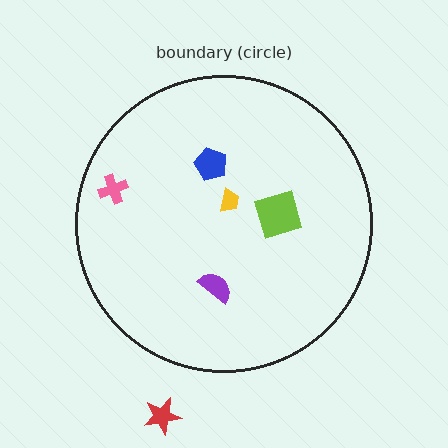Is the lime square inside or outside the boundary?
Inside.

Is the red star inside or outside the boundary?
Outside.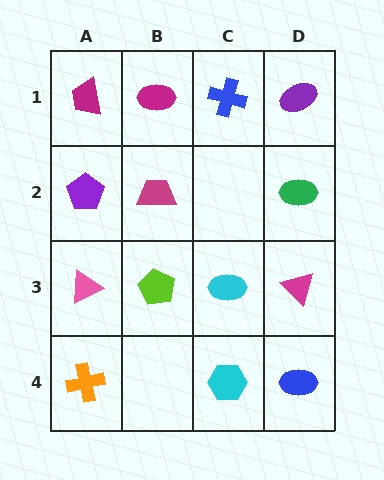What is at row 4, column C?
A cyan hexagon.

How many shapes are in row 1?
4 shapes.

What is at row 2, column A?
A purple pentagon.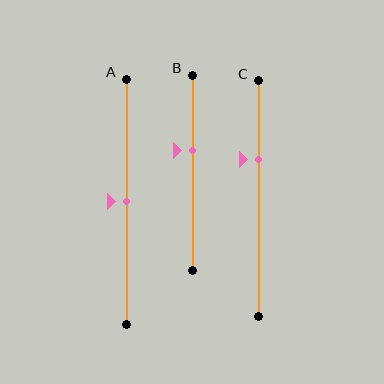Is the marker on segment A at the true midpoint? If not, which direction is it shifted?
Yes, the marker on segment A is at the true midpoint.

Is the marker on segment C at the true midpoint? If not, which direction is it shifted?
No, the marker on segment C is shifted upward by about 17% of the segment length.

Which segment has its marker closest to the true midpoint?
Segment A has its marker closest to the true midpoint.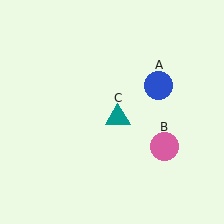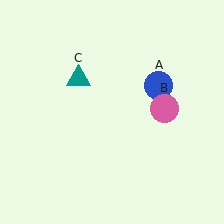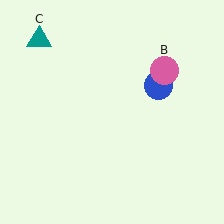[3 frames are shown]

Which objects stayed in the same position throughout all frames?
Blue circle (object A) remained stationary.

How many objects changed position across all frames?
2 objects changed position: pink circle (object B), teal triangle (object C).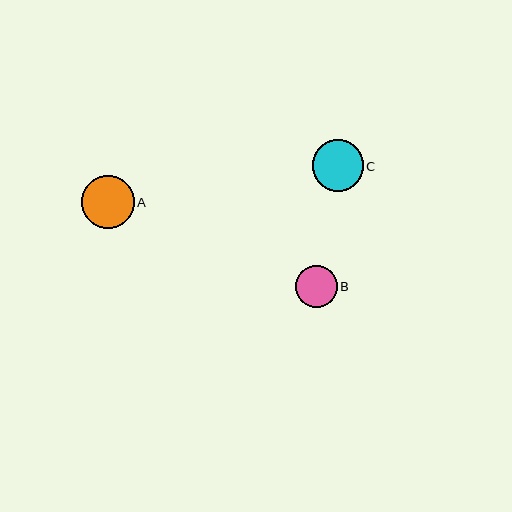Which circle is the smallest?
Circle B is the smallest with a size of approximately 42 pixels.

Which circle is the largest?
Circle A is the largest with a size of approximately 53 pixels.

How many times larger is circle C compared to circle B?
Circle C is approximately 1.2 times the size of circle B.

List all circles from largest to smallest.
From largest to smallest: A, C, B.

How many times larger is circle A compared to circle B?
Circle A is approximately 1.3 times the size of circle B.